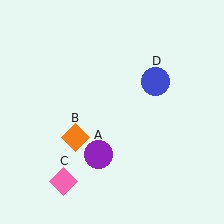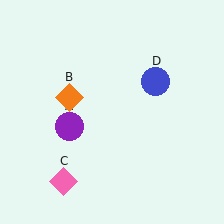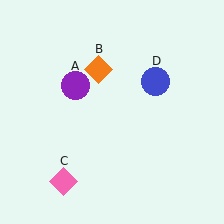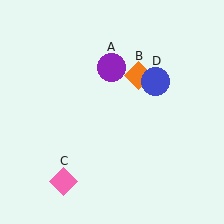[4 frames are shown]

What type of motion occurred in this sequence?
The purple circle (object A), orange diamond (object B) rotated clockwise around the center of the scene.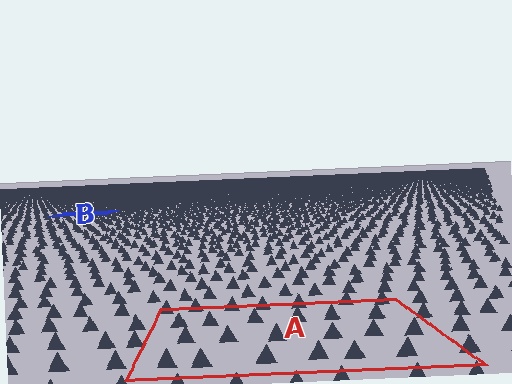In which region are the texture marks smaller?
The texture marks are smaller in region B, because it is farther away.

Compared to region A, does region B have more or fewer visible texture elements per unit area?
Region B has more texture elements per unit area — they are packed more densely because it is farther away.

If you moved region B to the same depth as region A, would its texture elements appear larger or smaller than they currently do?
They would appear larger. At a closer depth, the same texture elements are projected at a bigger on-screen size.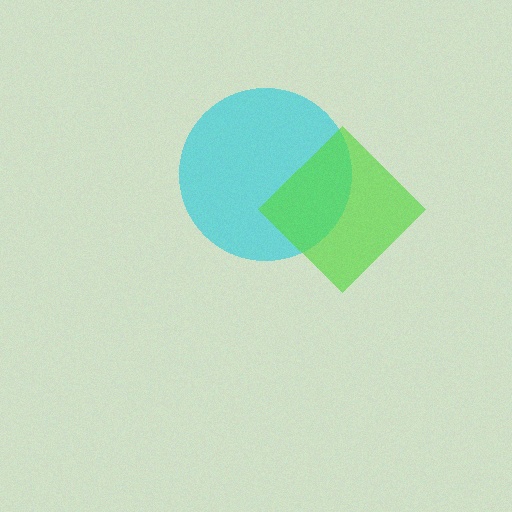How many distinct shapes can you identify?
There are 2 distinct shapes: a cyan circle, a lime diamond.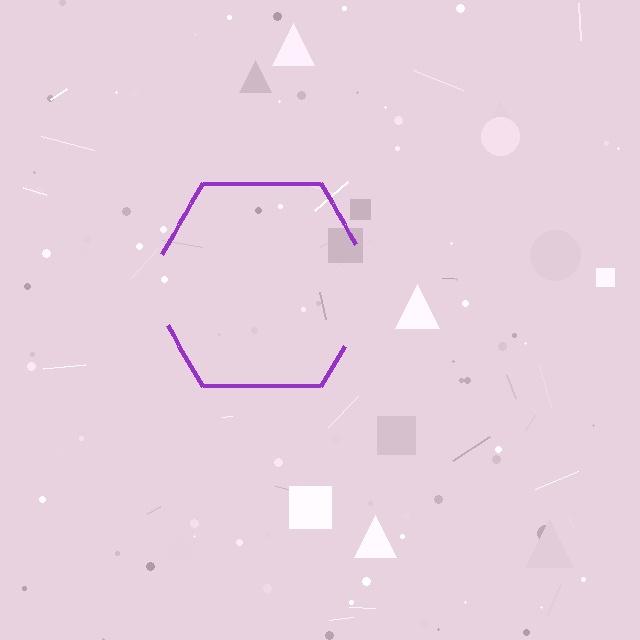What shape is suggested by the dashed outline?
The dashed outline suggests a hexagon.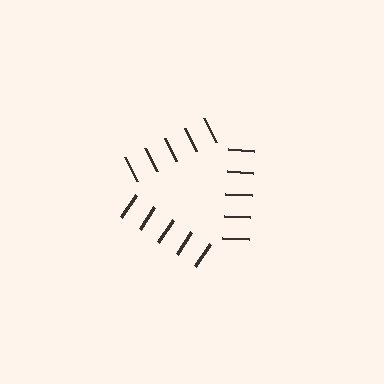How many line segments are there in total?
15 — 5 along each of the 3 edges.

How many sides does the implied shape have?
3 sides — the line-ends trace a triangle.